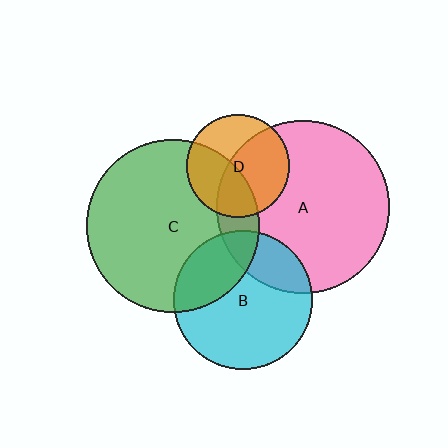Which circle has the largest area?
Circle A (pink).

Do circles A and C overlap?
Yes.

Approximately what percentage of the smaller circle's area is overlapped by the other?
Approximately 15%.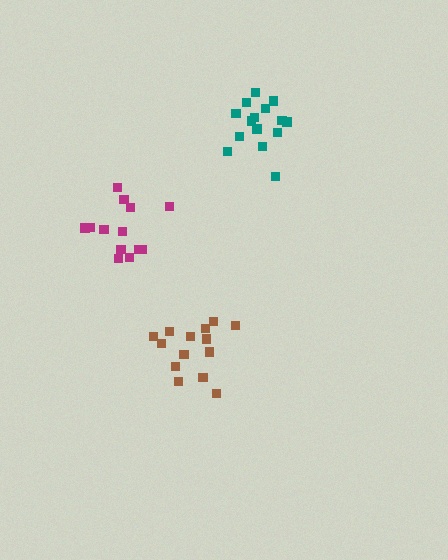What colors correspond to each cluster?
The clusters are colored: brown, teal, magenta.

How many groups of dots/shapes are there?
There are 3 groups.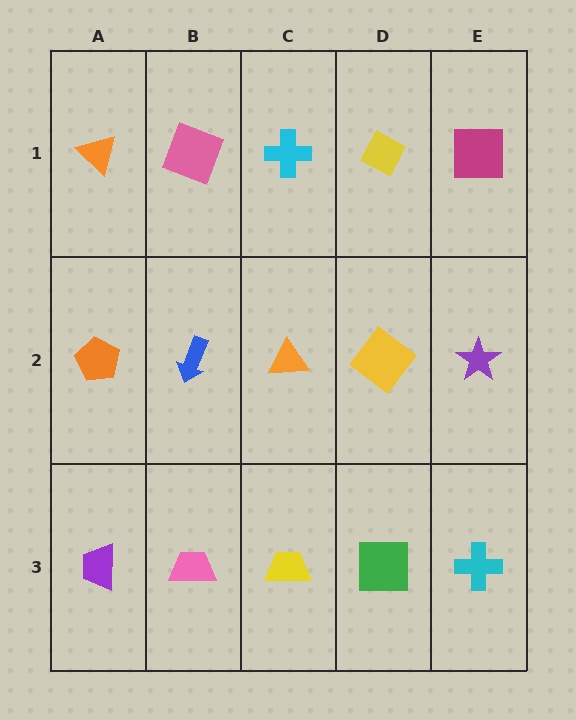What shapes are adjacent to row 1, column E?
A purple star (row 2, column E), a yellow diamond (row 1, column D).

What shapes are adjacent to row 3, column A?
An orange pentagon (row 2, column A), a pink trapezoid (row 3, column B).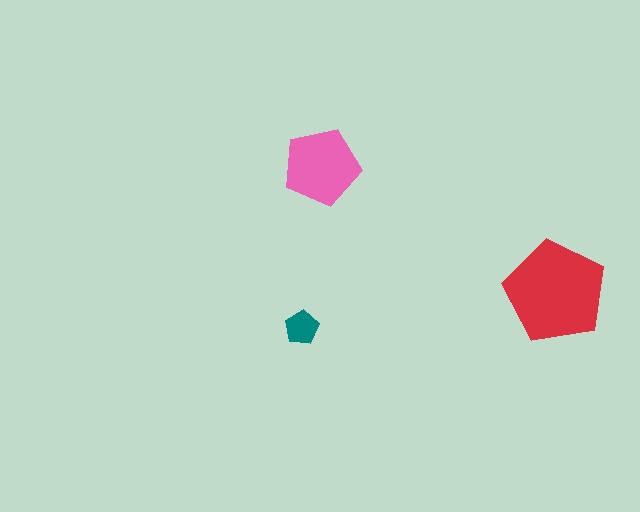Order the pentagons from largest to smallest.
the red one, the pink one, the teal one.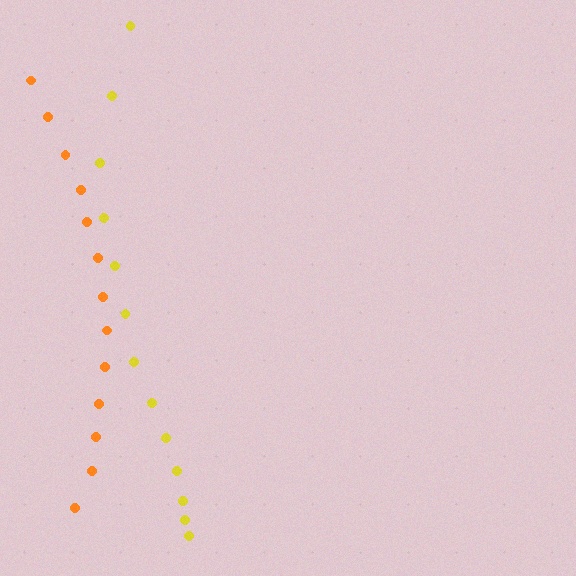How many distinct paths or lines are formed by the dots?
There are 2 distinct paths.